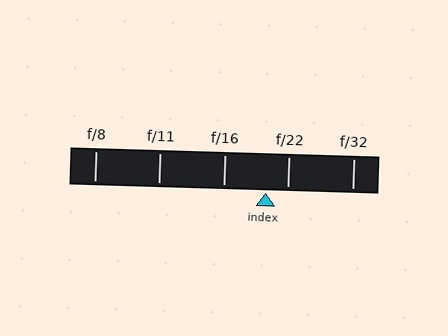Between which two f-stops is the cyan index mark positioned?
The index mark is between f/16 and f/22.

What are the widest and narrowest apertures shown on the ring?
The widest aperture shown is f/8 and the narrowest is f/32.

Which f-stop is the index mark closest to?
The index mark is closest to f/22.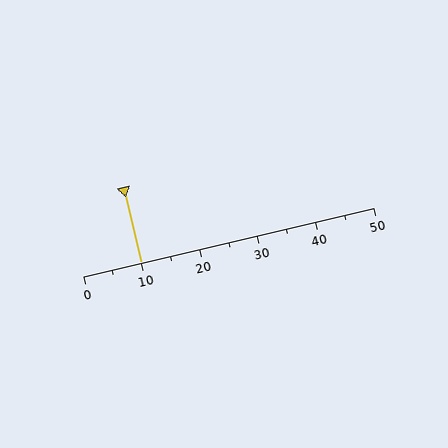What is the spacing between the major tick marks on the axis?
The major ticks are spaced 10 apart.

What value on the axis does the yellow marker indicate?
The marker indicates approximately 10.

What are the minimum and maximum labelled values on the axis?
The axis runs from 0 to 50.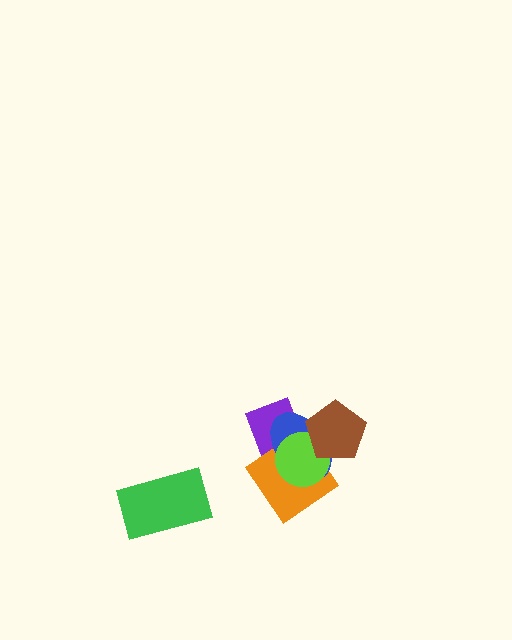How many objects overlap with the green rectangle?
0 objects overlap with the green rectangle.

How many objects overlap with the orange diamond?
4 objects overlap with the orange diamond.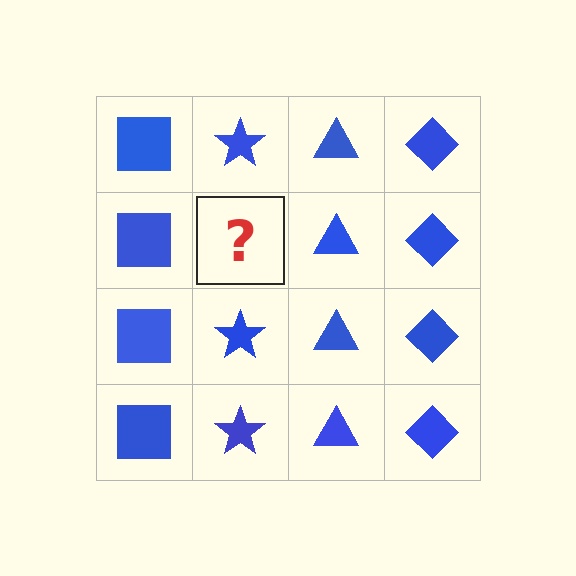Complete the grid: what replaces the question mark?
The question mark should be replaced with a blue star.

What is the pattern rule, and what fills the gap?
The rule is that each column has a consistent shape. The gap should be filled with a blue star.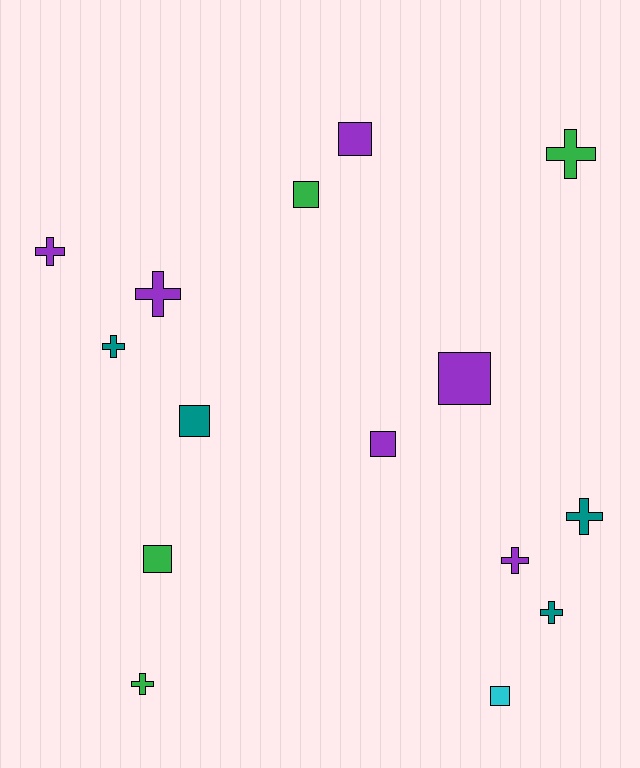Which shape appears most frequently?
Cross, with 8 objects.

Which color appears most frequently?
Purple, with 6 objects.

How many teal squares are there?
There is 1 teal square.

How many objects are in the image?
There are 15 objects.